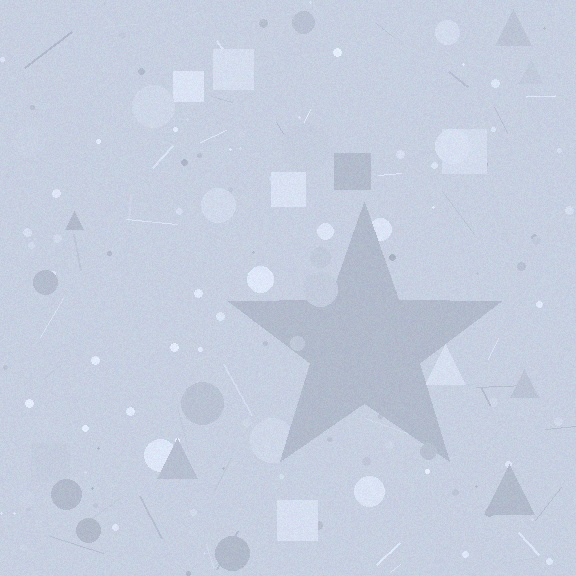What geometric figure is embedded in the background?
A star is embedded in the background.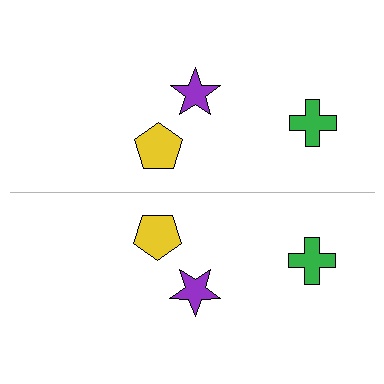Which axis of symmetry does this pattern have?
The pattern has a horizontal axis of symmetry running through the center of the image.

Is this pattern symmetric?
Yes, this pattern has bilateral (reflection) symmetry.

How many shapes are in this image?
There are 6 shapes in this image.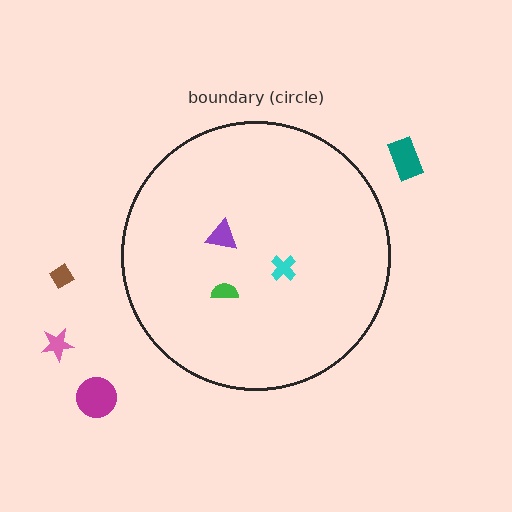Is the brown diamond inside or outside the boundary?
Outside.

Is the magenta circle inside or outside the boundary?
Outside.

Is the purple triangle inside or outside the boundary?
Inside.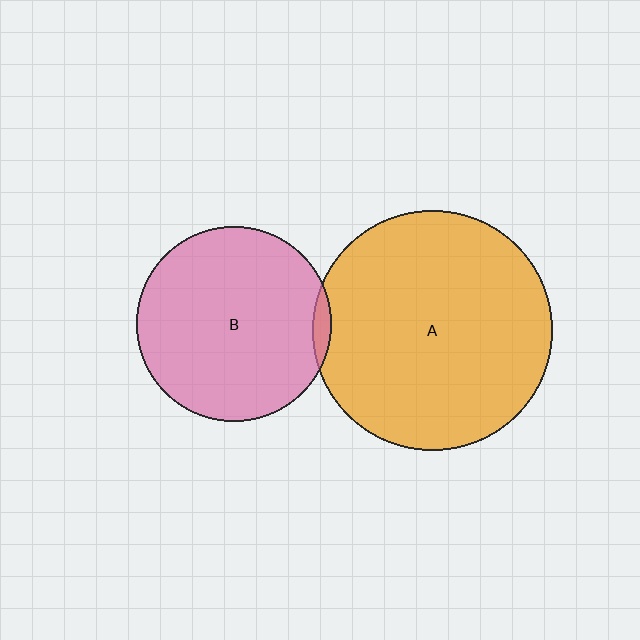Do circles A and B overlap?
Yes.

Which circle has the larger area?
Circle A (orange).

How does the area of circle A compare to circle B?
Approximately 1.5 times.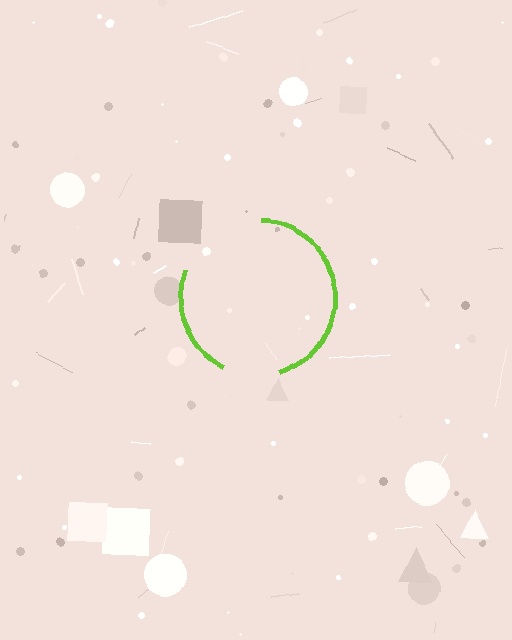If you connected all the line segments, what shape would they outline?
They would outline a circle.